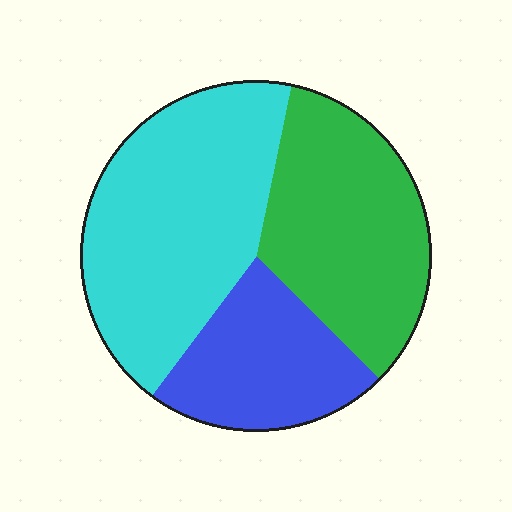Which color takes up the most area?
Cyan, at roughly 45%.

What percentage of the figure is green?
Green takes up about one third (1/3) of the figure.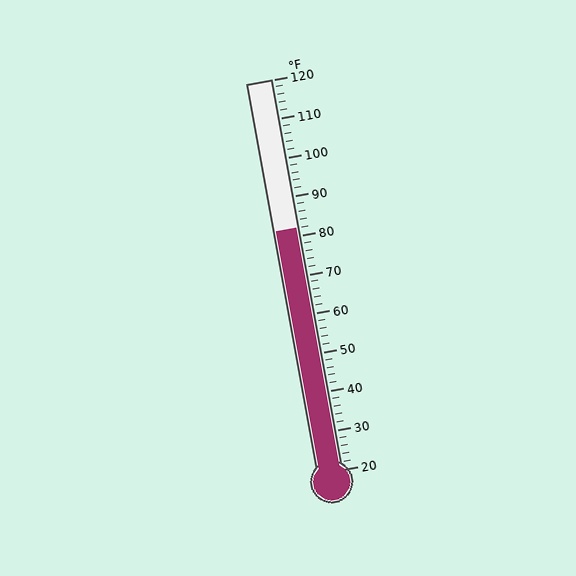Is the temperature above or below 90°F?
The temperature is below 90°F.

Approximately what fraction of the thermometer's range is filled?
The thermometer is filled to approximately 60% of its range.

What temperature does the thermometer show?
The thermometer shows approximately 82°F.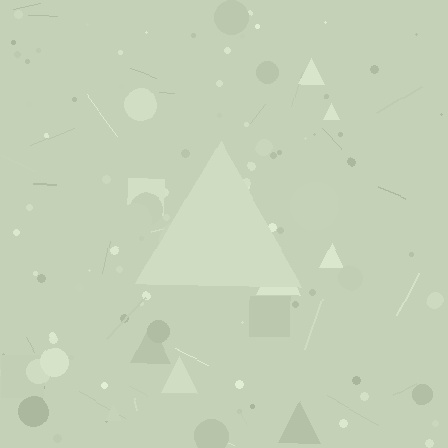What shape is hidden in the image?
A triangle is hidden in the image.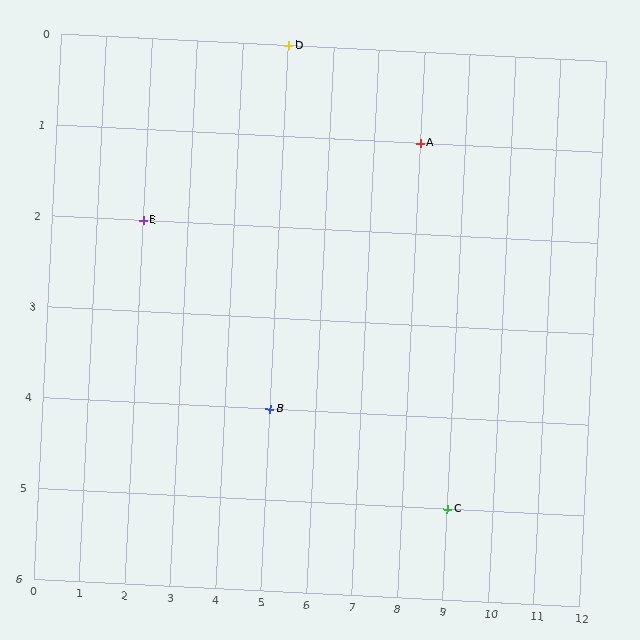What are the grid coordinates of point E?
Point E is at grid coordinates (2, 2).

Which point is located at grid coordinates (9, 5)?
Point C is at (9, 5).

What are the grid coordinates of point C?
Point C is at grid coordinates (9, 5).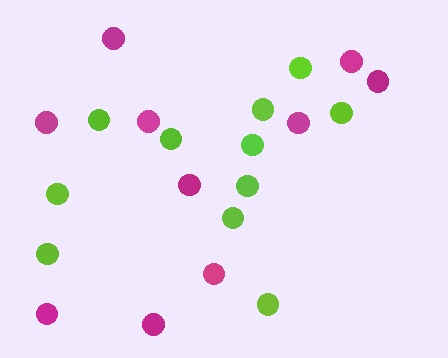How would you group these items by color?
There are 2 groups: one group of magenta circles (10) and one group of lime circles (11).